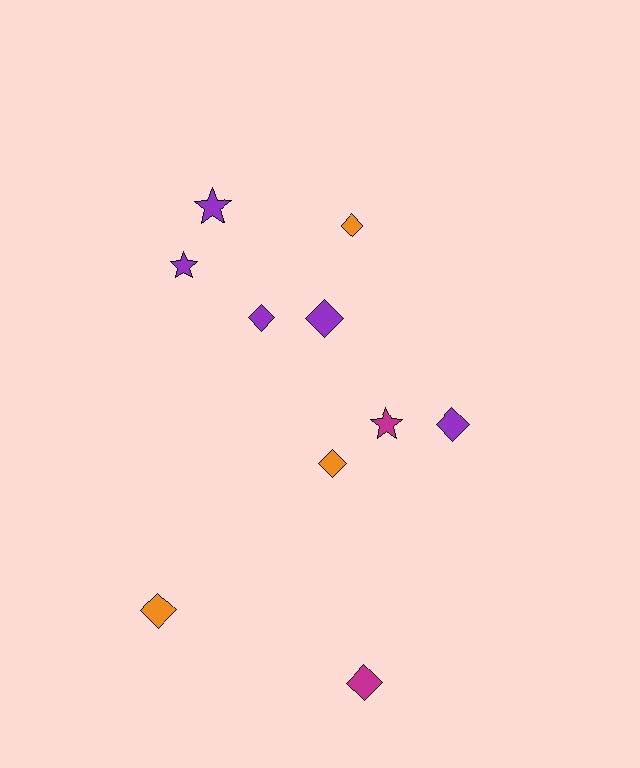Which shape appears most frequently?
Diamond, with 7 objects.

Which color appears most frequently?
Purple, with 5 objects.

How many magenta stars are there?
There is 1 magenta star.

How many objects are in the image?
There are 10 objects.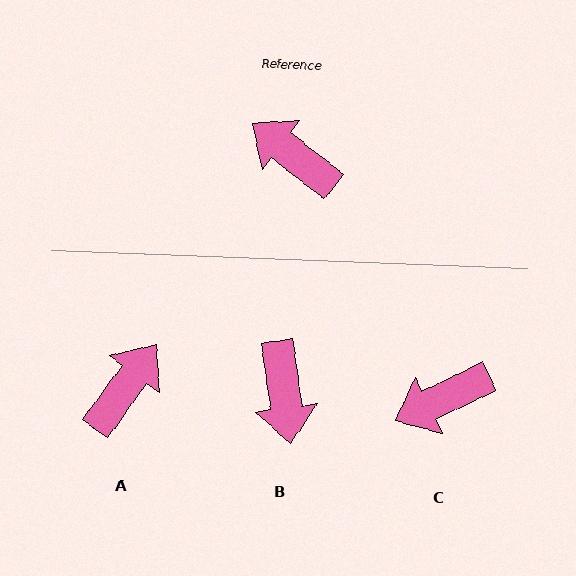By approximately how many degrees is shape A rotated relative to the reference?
Approximately 88 degrees clockwise.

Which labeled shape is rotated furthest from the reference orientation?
B, about 136 degrees away.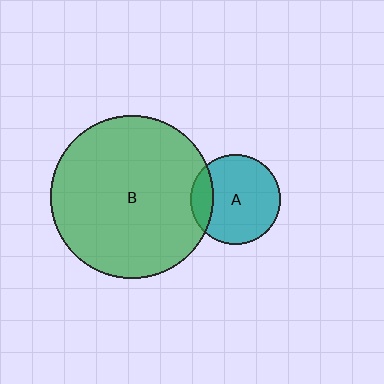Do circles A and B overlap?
Yes.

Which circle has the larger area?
Circle B (green).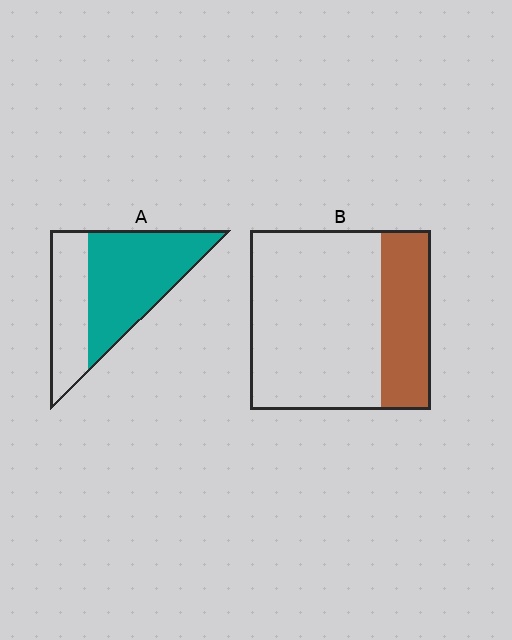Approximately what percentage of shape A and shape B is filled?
A is approximately 65% and B is approximately 30%.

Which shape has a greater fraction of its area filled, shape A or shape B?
Shape A.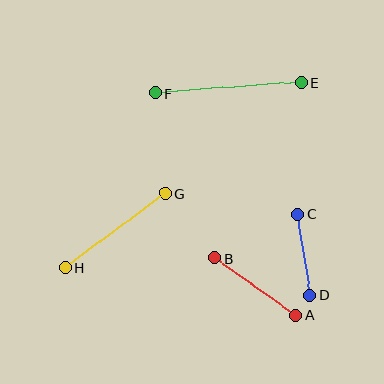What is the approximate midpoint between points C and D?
The midpoint is at approximately (304, 254) pixels.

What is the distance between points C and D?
The distance is approximately 82 pixels.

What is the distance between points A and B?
The distance is approximately 99 pixels.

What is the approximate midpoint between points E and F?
The midpoint is at approximately (228, 88) pixels.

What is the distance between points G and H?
The distance is approximately 125 pixels.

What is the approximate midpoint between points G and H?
The midpoint is at approximately (115, 230) pixels.